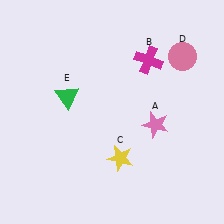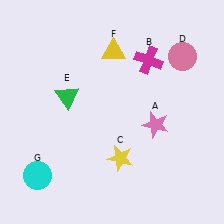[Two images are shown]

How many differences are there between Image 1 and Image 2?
There are 2 differences between the two images.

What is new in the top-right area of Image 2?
A yellow triangle (F) was added in the top-right area of Image 2.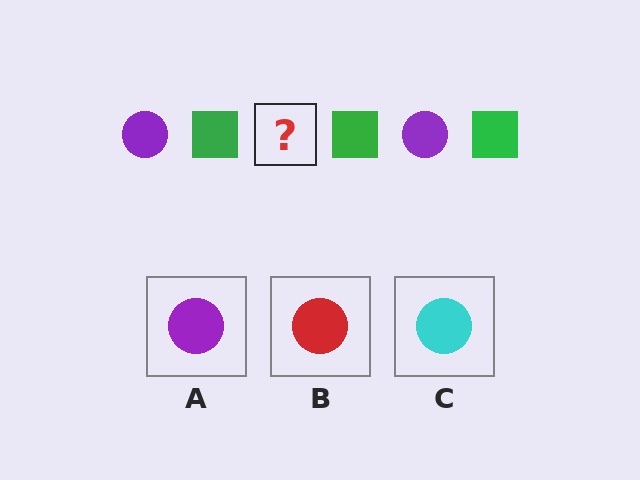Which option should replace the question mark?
Option A.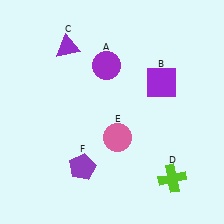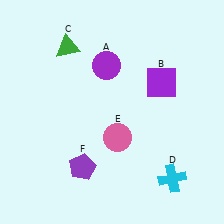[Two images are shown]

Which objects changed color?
C changed from purple to green. D changed from lime to cyan.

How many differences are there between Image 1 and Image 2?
There are 2 differences between the two images.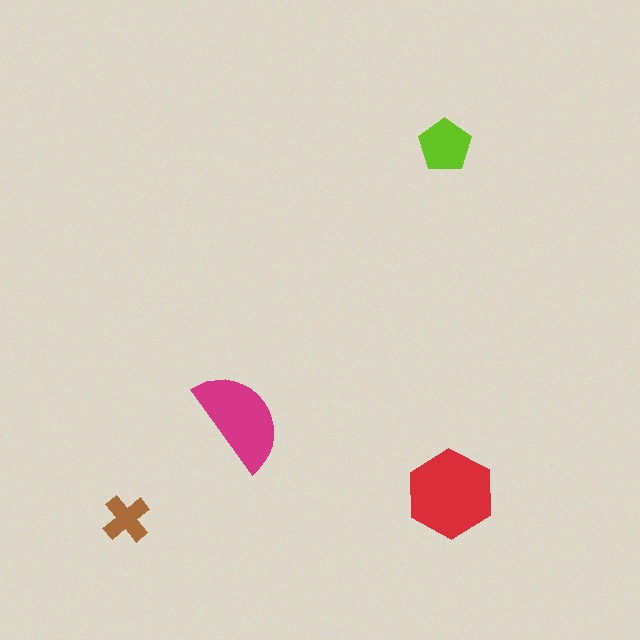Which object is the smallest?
The brown cross.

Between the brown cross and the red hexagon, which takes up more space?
The red hexagon.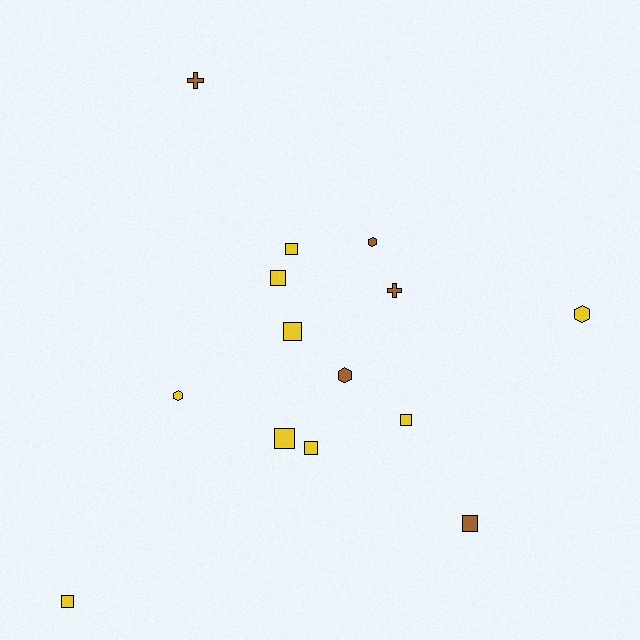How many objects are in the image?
There are 14 objects.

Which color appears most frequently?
Yellow, with 9 objects.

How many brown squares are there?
There is 1 brown square.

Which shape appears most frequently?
Square, with 8 objects.